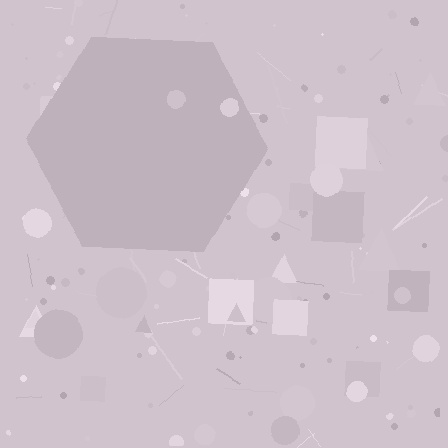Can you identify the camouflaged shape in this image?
The camouflaged shape is a hexagon.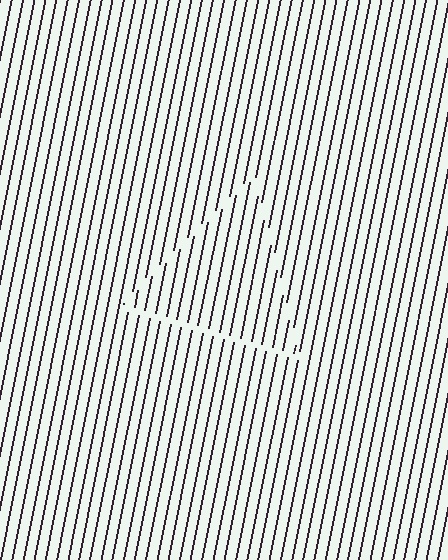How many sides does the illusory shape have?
3 sides — the line-ends trace a triangle.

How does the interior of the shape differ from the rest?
The interior of the shape contains the same grating, shifted by half a period — the contour is defined by the phase discontinuity where line-ends from the inner and outer gratings abut.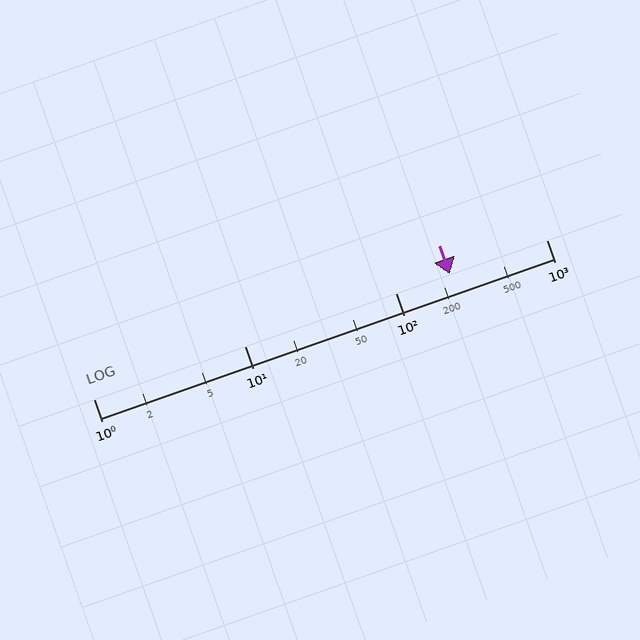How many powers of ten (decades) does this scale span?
The scale spans 3 decades, from 1 to 1000.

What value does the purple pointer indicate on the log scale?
The pointer indicates approximately 230.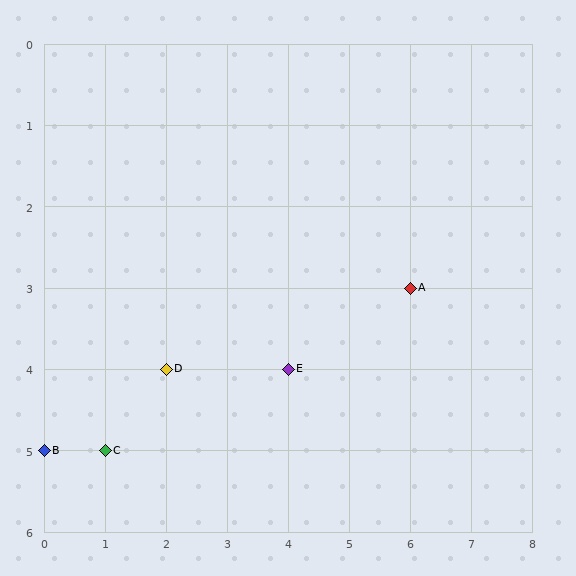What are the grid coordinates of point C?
Point C is at grid coordinates (1, 5).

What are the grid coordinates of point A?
Point A is at grid coordinates (6, 3).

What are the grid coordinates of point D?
Point D is at grid coordinates (2, 4).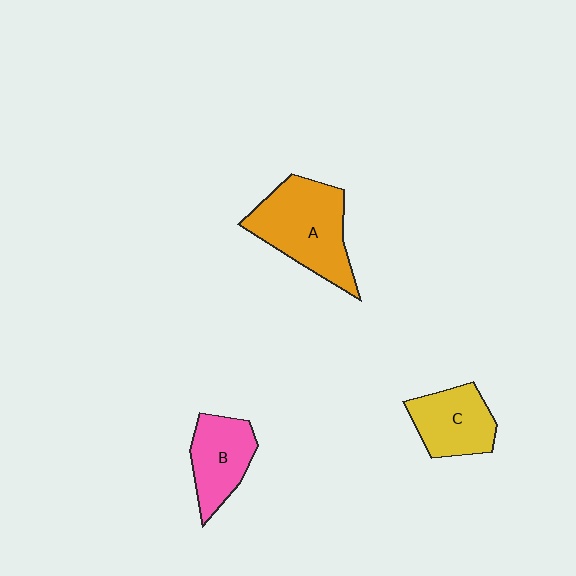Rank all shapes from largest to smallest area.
From largest to smallest: A (orange), C (yellow), B (pink).